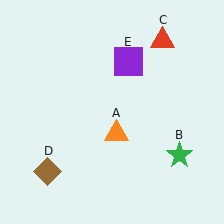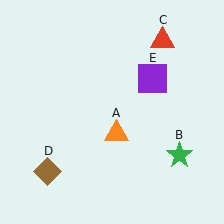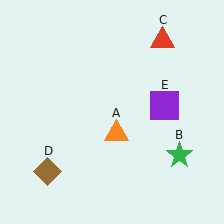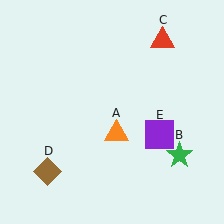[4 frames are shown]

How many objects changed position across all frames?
1 object changed position: purple square (object E).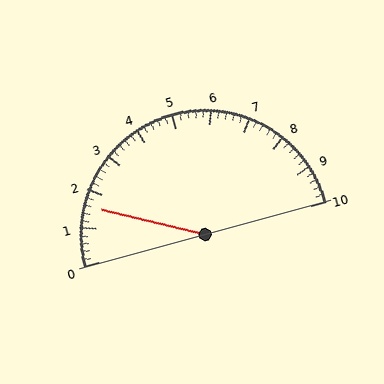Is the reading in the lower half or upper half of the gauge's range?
The reading is in the lower half of the range (0 to 10).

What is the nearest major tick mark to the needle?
The nearest major tick mark is 2.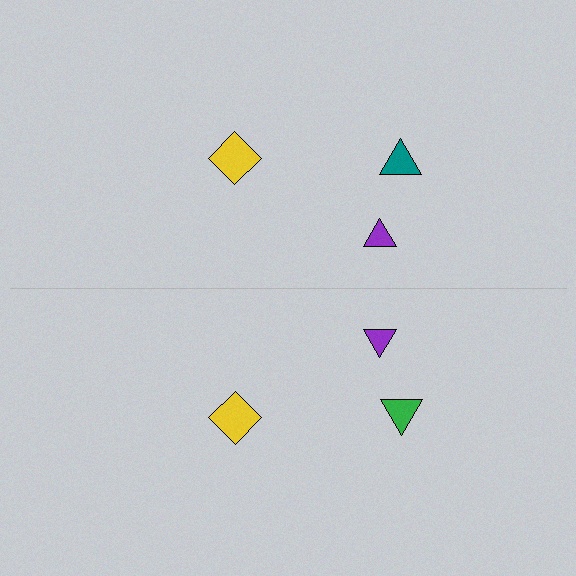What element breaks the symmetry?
The green triangle on the bottom side breaks the symmetry — its mirror counterpart is teal.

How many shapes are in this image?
There are 6 shapes in this image.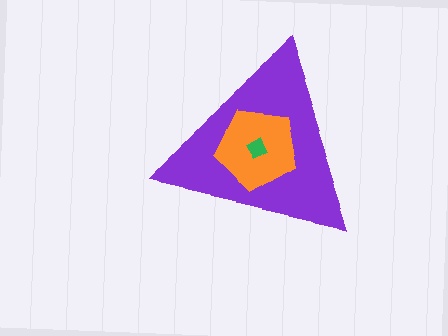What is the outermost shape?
The purple triangle.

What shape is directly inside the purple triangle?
The orange pentagon.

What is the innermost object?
The green diamond.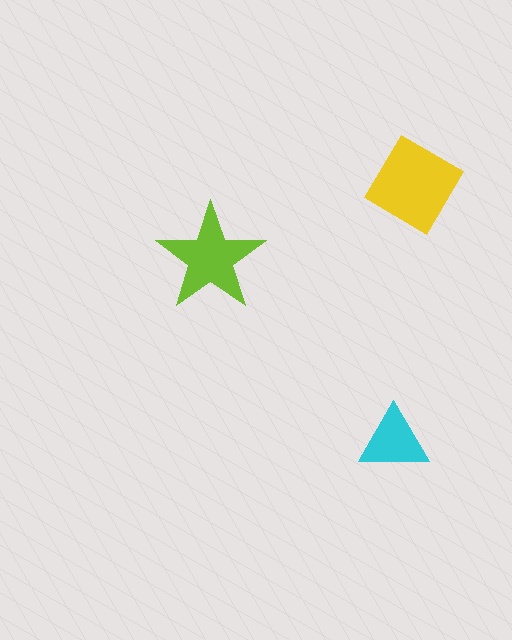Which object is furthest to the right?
The yellow diamond is rightmost.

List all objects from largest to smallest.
The yellow diamond, the lime star, the cyan triangle.